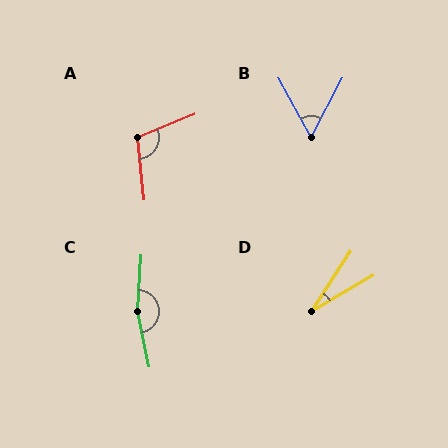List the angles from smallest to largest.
D (26°), B (56°), A (107°), C (165°).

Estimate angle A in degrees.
Approximately 107 degrees.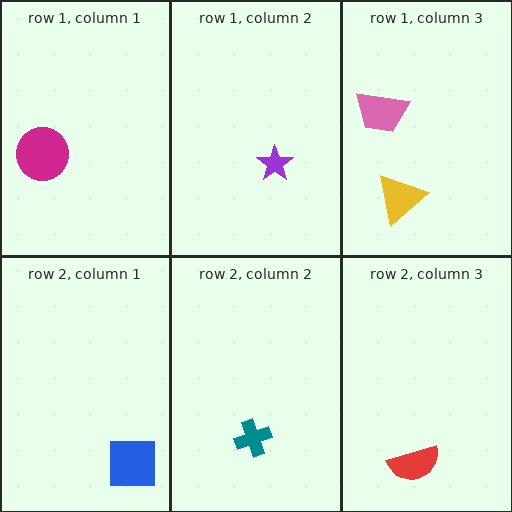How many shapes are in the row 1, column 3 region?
2.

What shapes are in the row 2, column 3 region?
The red semicircle.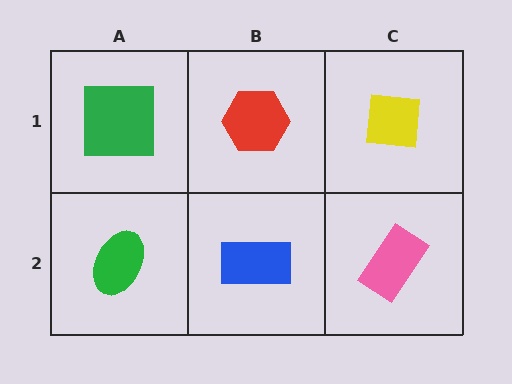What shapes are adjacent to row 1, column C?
A pink rectangle (row 2, column C), a red hexagon (row 1, column B).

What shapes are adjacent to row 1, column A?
A green ellipse (row 2, column A), a red hexagon (row 1, column B).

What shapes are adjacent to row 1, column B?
A blue rectangle (row 2, column B), a green square (row 1, column A), a yellow square (row 1, column C).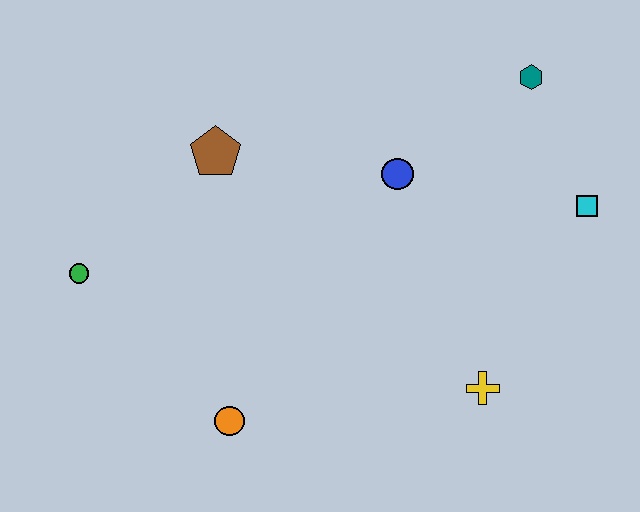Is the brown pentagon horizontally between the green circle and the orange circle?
Yes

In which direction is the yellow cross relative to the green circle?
The yellow cross is to the right of the green circle.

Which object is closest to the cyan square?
The teal hexagon is closest to the cyan square.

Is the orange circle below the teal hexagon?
Yes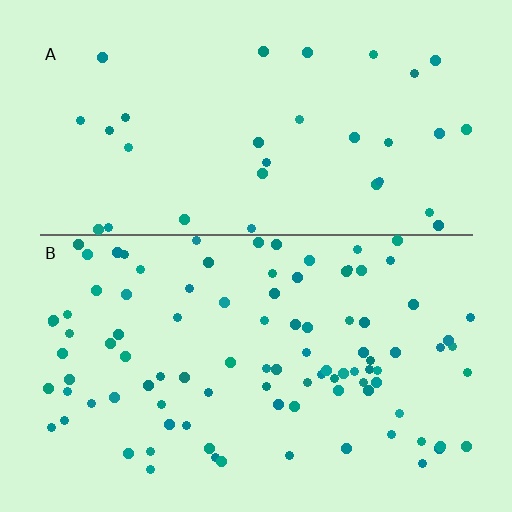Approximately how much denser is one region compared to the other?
Approximately 3.0× — region B over region A.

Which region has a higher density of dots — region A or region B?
B (the bottom).